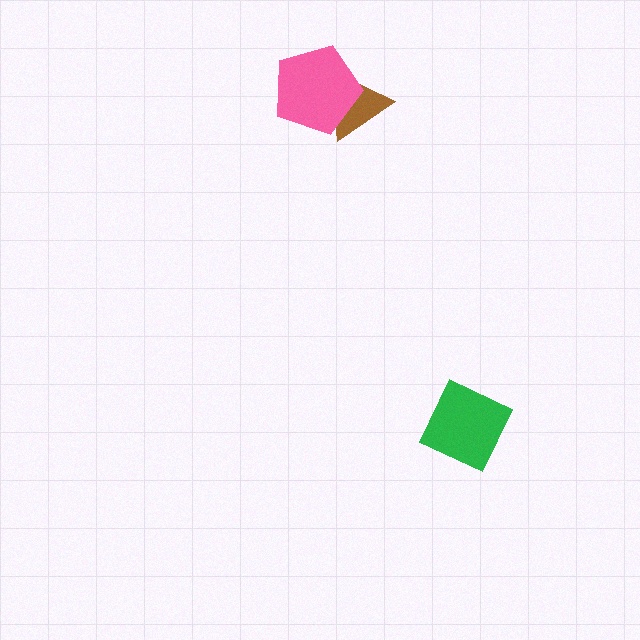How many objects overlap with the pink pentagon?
1 object overlaps with the pink pentagon.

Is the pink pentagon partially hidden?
No, no other shape covers it.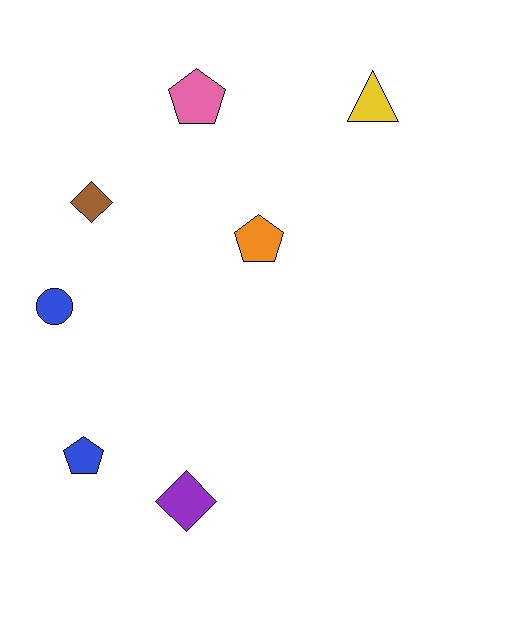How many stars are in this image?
There are no stars.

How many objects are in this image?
There are 7 objects.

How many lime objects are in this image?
There are no lime objects.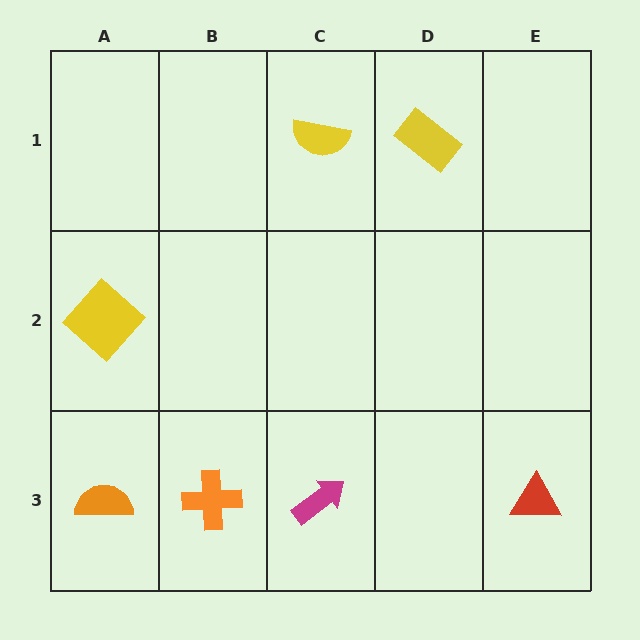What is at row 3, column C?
A magenta arrow.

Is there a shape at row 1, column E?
No, that cell is empty.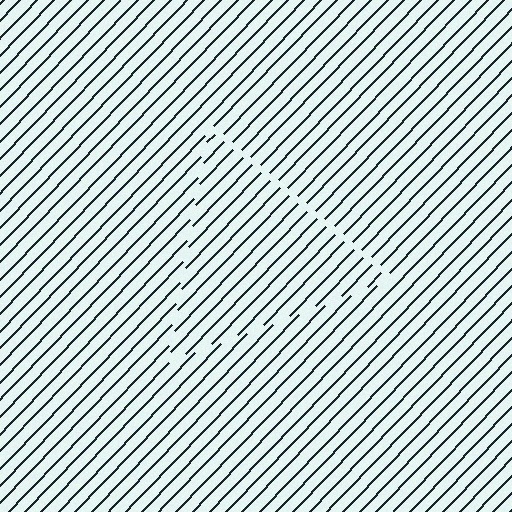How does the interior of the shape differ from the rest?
The interior of the shape contains the same grating, shifted by half a period — the contour is defined by the phase discontinuity where line-ends from the inner and outer gratings abut.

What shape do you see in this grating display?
An illusory triangle. The interior of the shape contains the same grating, shifted by half a period — the contour is defined by the phase discontinuity where line-ends from the inner and outer gratings abut.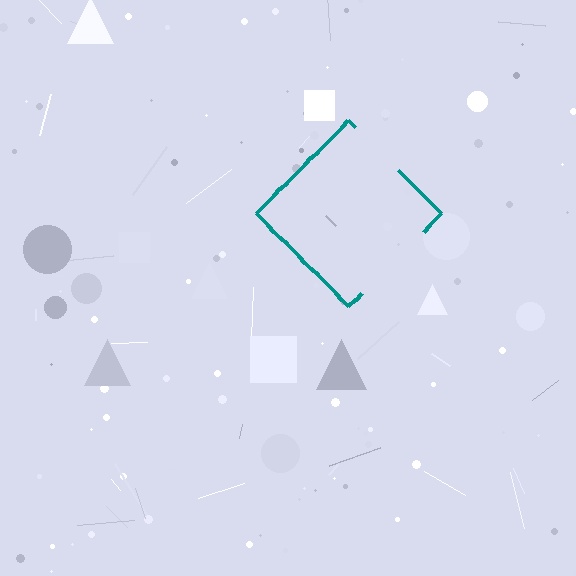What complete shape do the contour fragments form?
The contour fragments form a diamond.